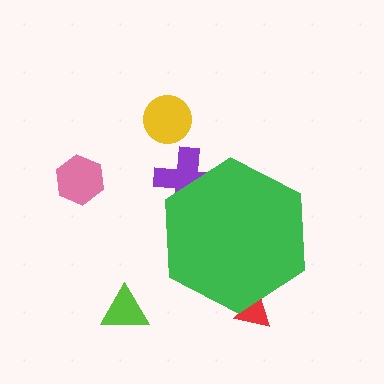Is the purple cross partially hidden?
Yes, the purple cross is partially hidden behind the green hexagon.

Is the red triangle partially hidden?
Yes, the red triangle is partially hidden behind the green hexagon.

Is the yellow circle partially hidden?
No, the yellow circle is fully visible.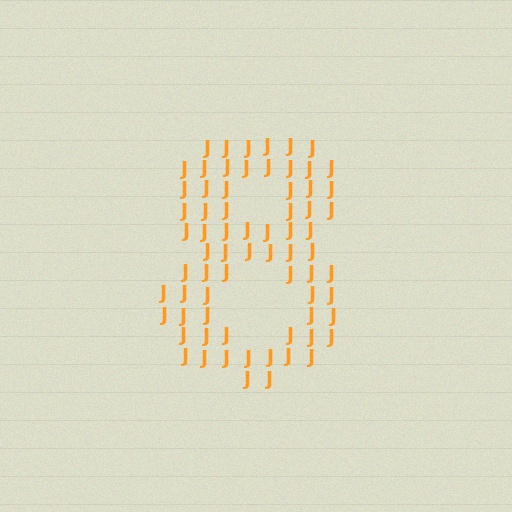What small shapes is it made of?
It is made of small letter J's.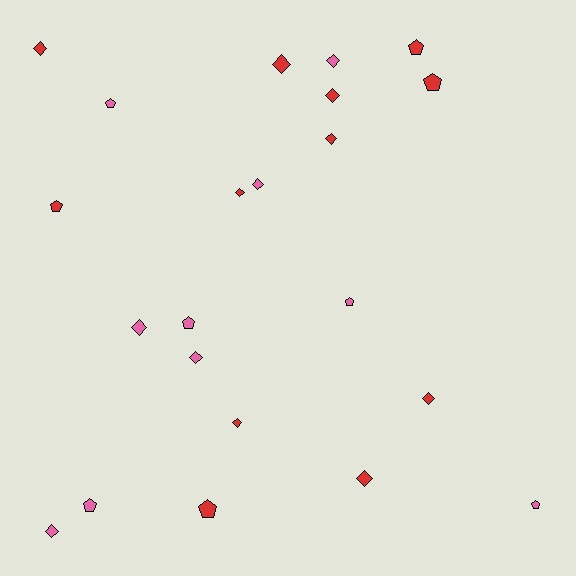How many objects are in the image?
There are 22 objects.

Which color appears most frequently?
Red, with 12 objects.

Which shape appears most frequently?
Diamond, with 13 objects.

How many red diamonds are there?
There are 8 red diamonds.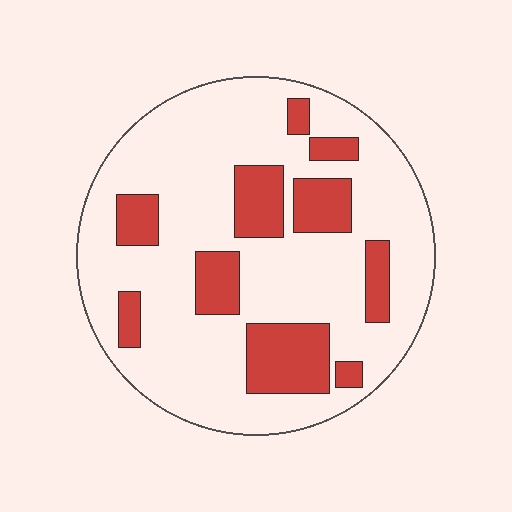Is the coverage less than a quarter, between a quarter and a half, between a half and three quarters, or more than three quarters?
Less than a quarter.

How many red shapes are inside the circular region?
10.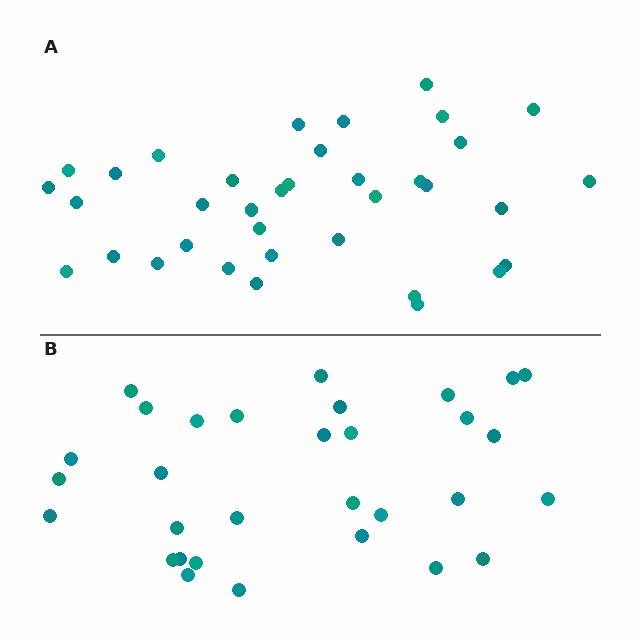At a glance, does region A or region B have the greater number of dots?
Region A (the top region) has more dots.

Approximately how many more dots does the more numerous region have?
Region A has about 5 more dots than region B.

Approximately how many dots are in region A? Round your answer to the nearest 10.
About 40 dots. (The exact count is 36, which rounds to 40.)